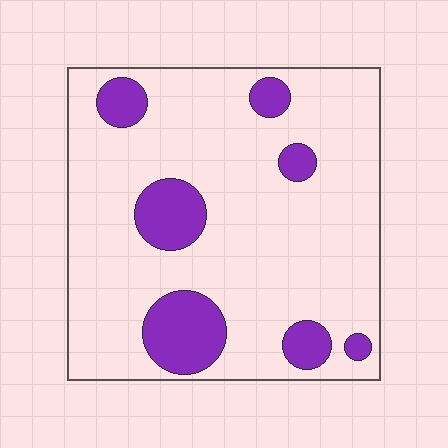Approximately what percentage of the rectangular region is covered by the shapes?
Approximately 15%.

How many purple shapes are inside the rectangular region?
7.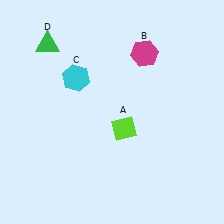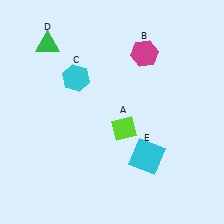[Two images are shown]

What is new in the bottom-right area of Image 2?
A cyan square (E) was added in the bottom-right area of Image 2.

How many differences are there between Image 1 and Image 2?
There is 1 difference between the two images.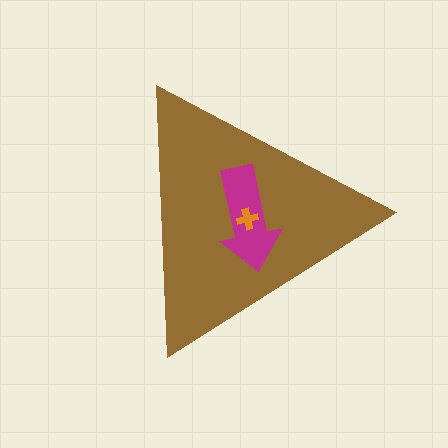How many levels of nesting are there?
3.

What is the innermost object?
The orange cross.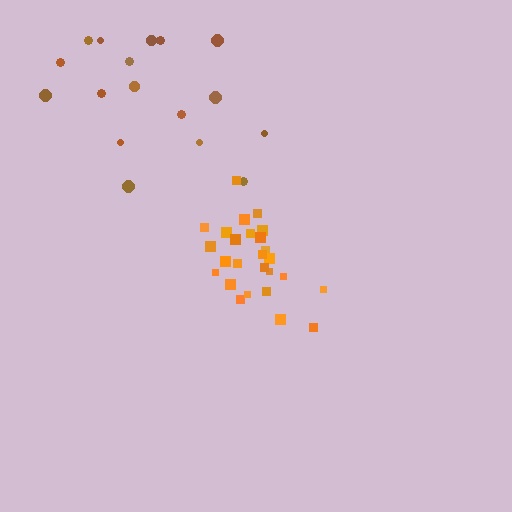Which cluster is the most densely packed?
Orange.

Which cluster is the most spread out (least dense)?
Brown.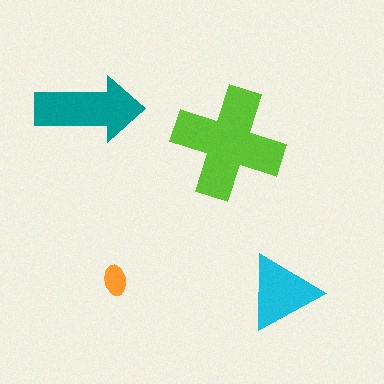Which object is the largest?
The lime cross.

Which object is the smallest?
The orange ellipse.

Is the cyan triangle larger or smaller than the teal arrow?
Smaller.